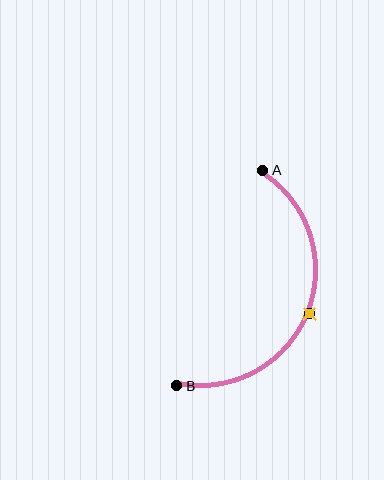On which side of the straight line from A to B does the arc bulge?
The arc bulges to the right of the straight line connecting A and B.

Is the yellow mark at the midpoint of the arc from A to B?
Yes. The yellow mark lies on the arc at equal arc-length from both A and B — it is the arc midpoint.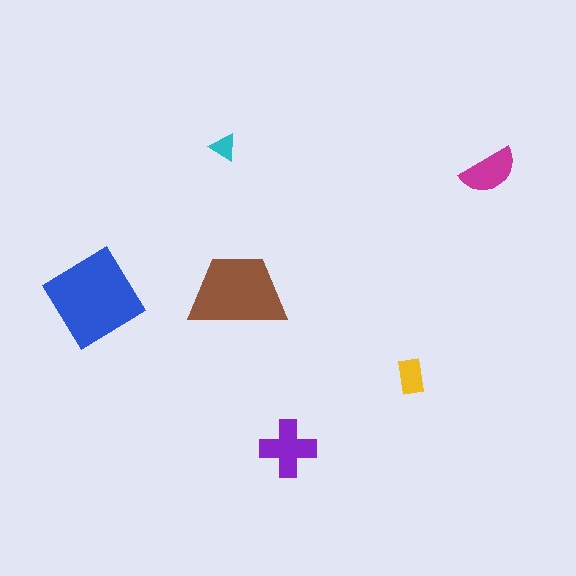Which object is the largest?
The blue diamond.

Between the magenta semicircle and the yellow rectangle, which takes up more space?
The magenta semicircle.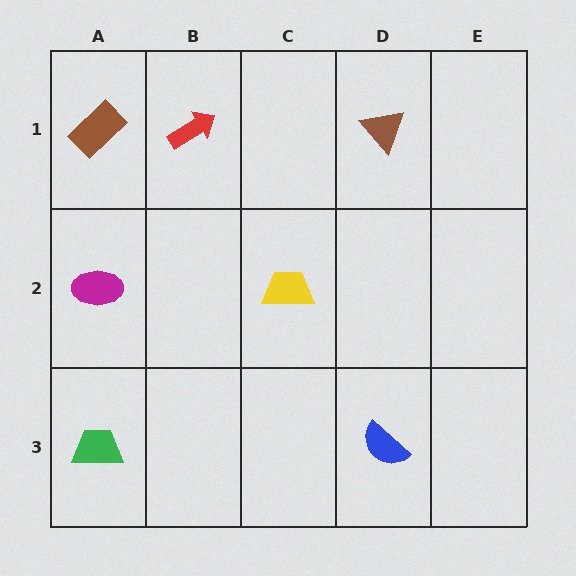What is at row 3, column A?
A green trapezoid.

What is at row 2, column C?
A yellow trapezoid.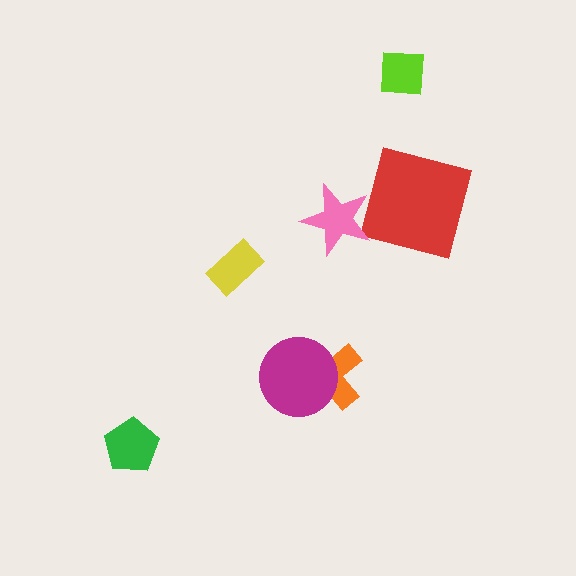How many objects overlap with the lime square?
0 objects overlap with the lime square.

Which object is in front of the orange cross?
The magenta circle is in front of the orange cross.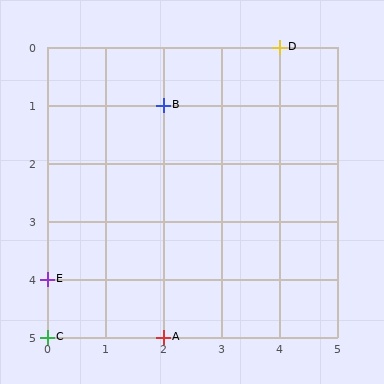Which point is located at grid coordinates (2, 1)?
Point B is at (2, 1).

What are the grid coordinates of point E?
Point E is at grid coordinates (0, 4).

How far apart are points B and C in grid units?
Points B and C are 2 columns and 4 rows apart (about 4.5 grid units diagonally).